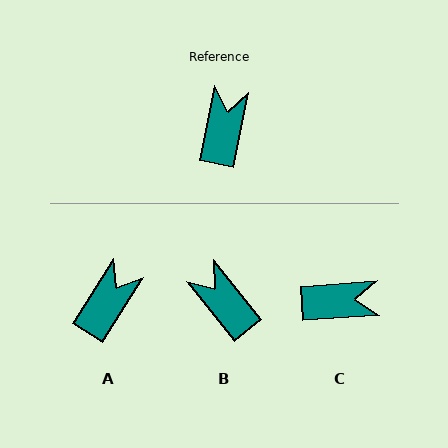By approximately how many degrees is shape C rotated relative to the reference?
Approximately 74 degrees clockwise.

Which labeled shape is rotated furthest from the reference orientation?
C, about 74 degrees away.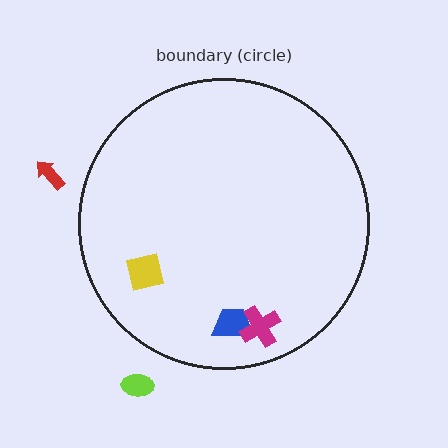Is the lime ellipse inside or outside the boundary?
Outside.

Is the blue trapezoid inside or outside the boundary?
Inside.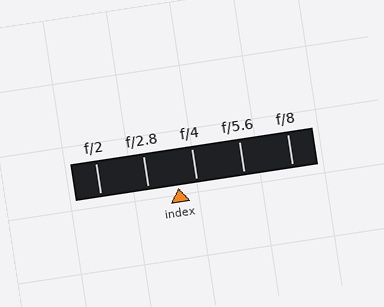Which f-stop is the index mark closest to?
The index mark is closest to f/4.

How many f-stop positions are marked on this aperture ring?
There are 5 f-stop positions marked.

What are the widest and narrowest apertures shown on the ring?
The widest aperture shown is f/2 and the narrowest is f/8.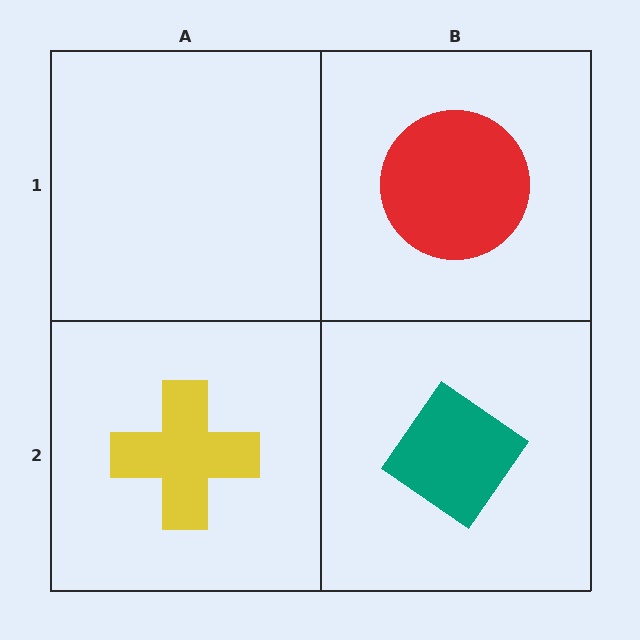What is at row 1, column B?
A red circle.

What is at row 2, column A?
A yellow cross.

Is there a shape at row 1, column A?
No, that cell is empty.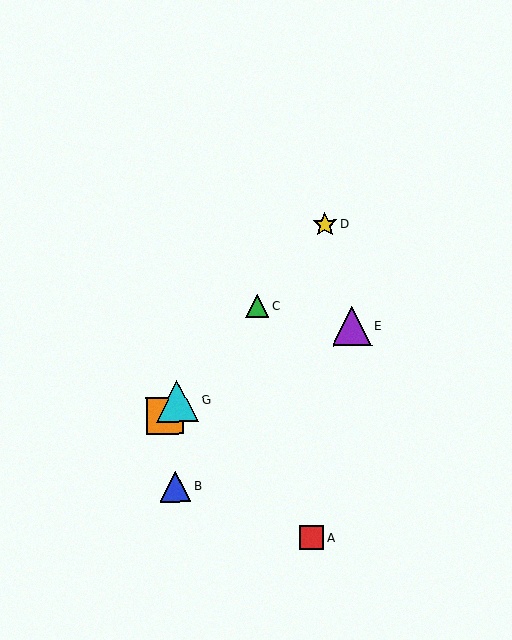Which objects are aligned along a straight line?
Objects C, D, F, G are aligned along a straight line.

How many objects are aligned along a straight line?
4 objects (C, D, F, G) are aligned along a straight line.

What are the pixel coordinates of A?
Object A is at (312, 538).